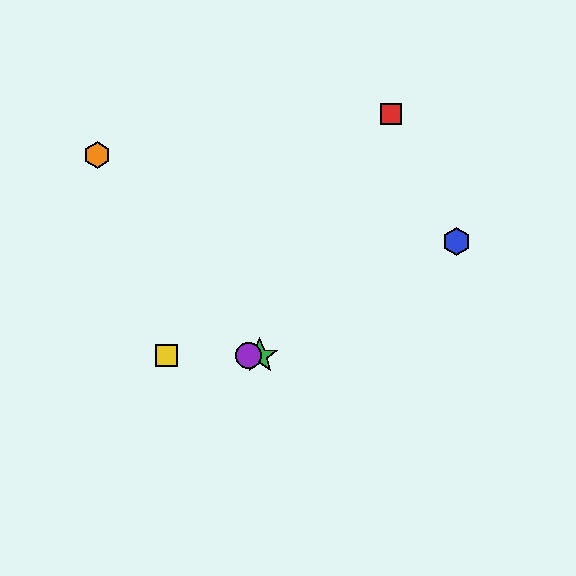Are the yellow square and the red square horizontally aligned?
No, the yellow square is at y≈356 and the red square is at y≈114.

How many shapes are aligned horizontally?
3 shapes (the green star, the yellow square, the purple circle) are aligned horizontally.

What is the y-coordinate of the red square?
The red square is at y≈114.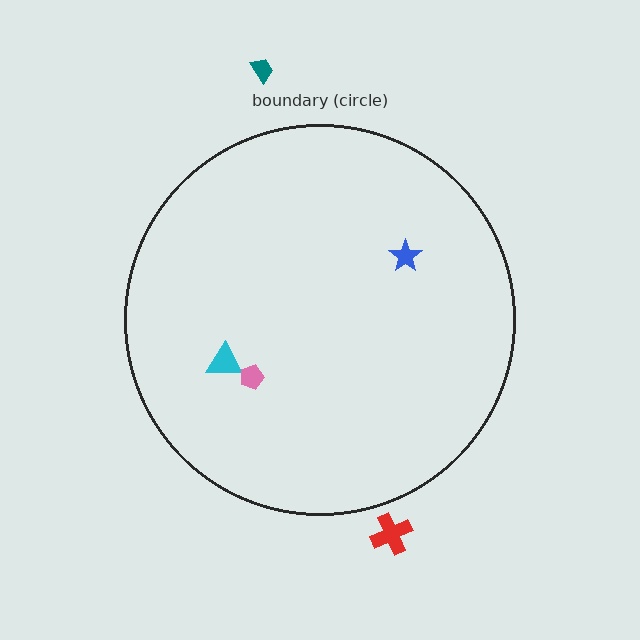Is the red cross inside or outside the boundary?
Outside.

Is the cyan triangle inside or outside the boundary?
Inside.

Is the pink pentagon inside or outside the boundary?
Inside.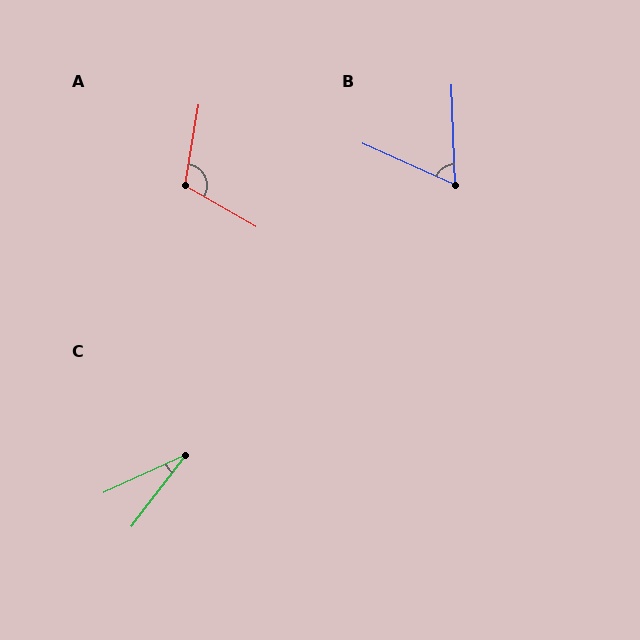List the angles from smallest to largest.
C (28°), B (64°), A (110°).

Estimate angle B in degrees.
Approximately 64 degrees.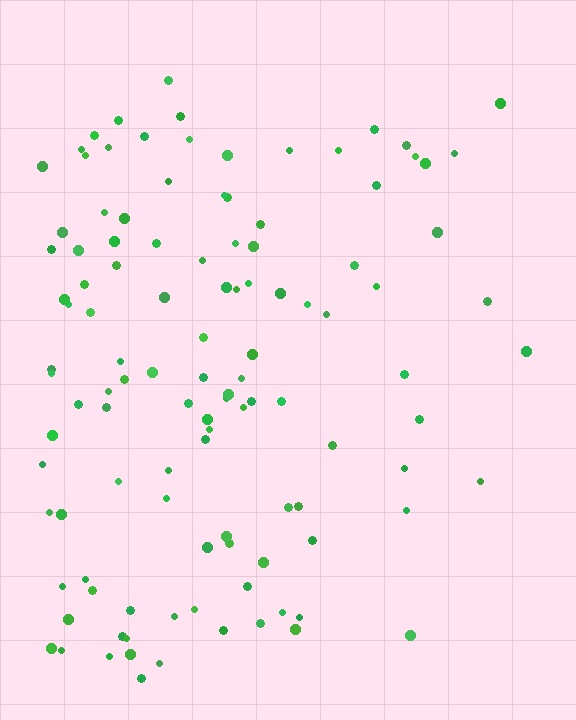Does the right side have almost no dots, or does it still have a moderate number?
Still a moderate number, just noticeably fewer than the left.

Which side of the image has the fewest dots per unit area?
The right.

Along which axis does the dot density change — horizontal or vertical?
Horizontal.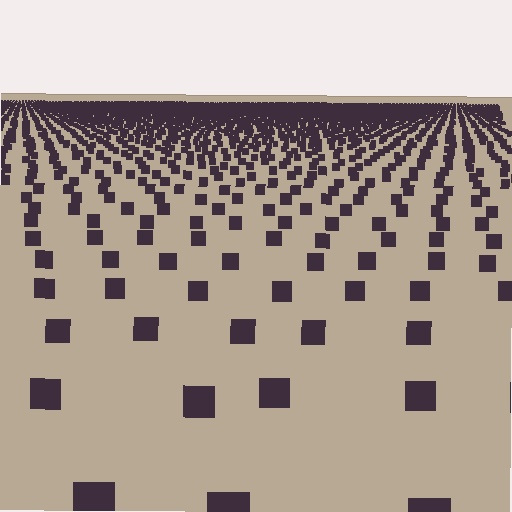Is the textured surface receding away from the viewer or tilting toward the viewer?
The surface is receding away from the viewer. Texture elements get smaller and denser toward the top.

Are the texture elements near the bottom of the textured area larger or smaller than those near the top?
Larger. Near the bottom, elements are closer to the viewer and appear at a bigger on-screen size.